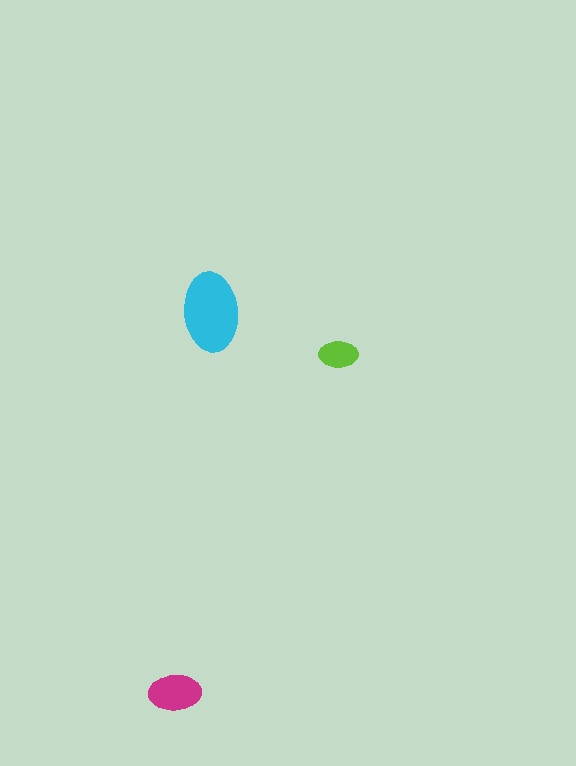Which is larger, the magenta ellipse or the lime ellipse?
The magenta one.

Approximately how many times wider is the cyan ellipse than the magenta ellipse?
About 1.5 times wider.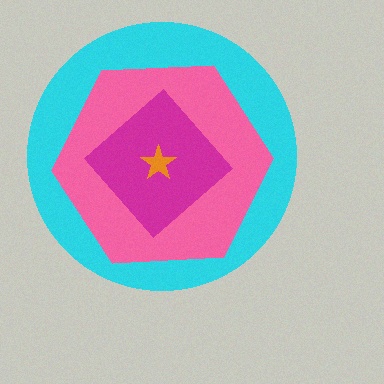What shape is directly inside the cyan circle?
The pink hexagon.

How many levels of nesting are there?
4.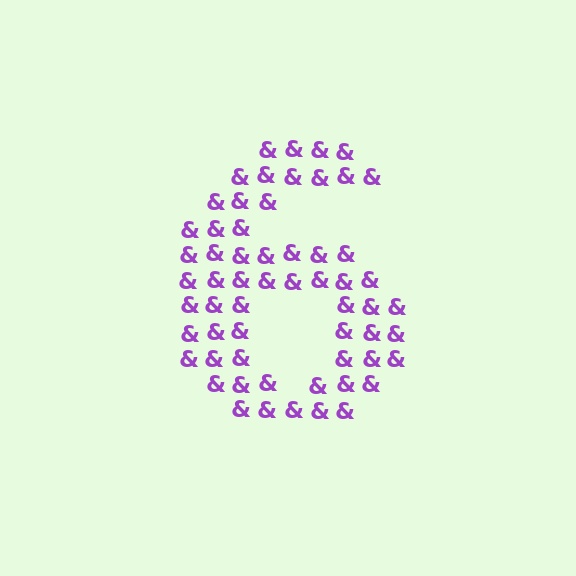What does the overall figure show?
The overall figure shows the digit 6.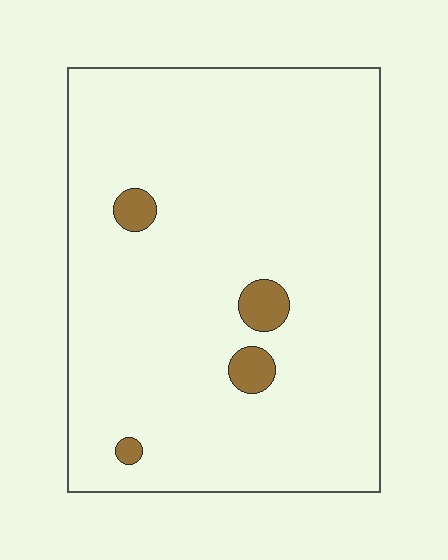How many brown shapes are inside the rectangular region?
4.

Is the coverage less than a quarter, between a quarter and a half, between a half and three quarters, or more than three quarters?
Less than a quarter.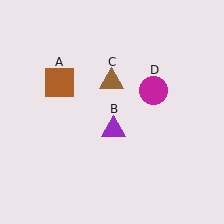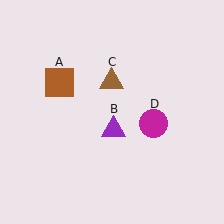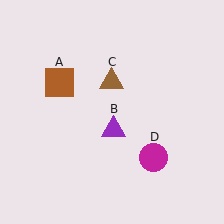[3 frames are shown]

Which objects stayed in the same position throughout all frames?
Brown square (object A) and purple triangle (object B) and brown triangle (object C) remained stationary.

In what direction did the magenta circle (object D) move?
The magenta circle (object D) moved down.